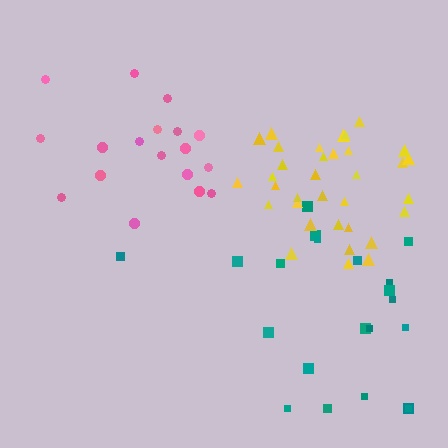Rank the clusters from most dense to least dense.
yellow, pink, teal.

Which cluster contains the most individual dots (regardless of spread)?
Yellow (34).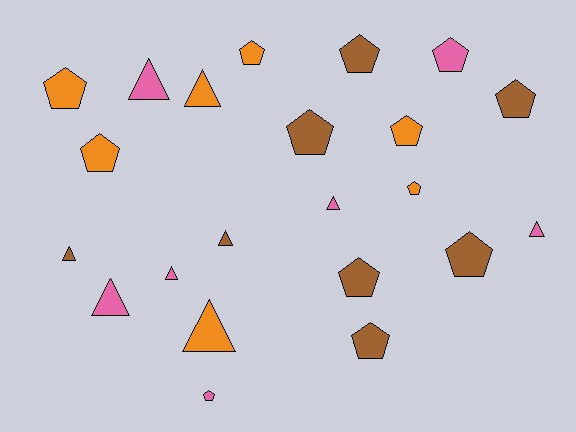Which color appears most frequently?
Brown, with 8 objects.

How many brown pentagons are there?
There are 6 brown pentagons.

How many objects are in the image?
There are 22 objects.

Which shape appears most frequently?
Pentagon, with 13 objects.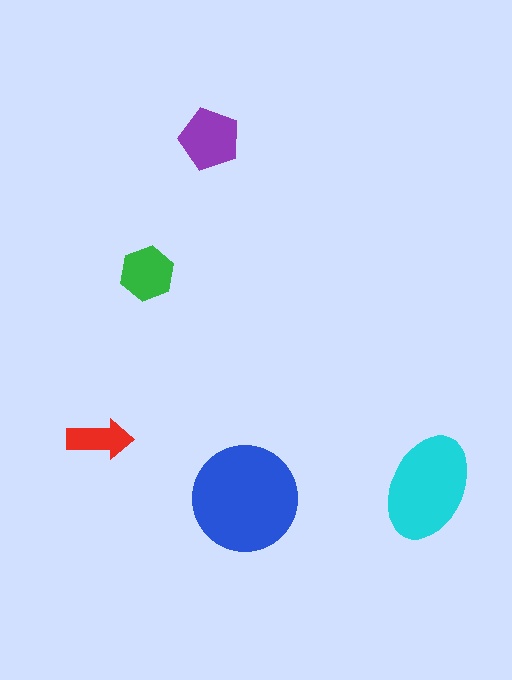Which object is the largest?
The blue circle.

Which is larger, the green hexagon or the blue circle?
The blue circle.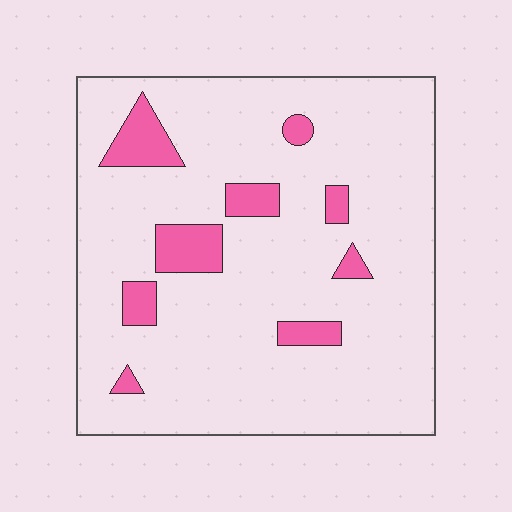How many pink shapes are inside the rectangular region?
9.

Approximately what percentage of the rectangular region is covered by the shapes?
Approximately 10%.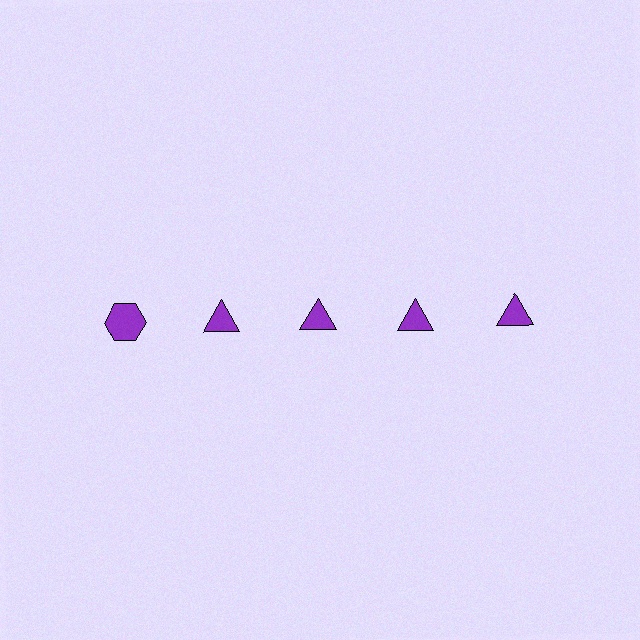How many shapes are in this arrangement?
There are 5 shapes arranged in a grid pattern.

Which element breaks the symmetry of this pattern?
The purple hexagon in the top row, leftmost column breaks the symmetry. All other shapes are purple triangles.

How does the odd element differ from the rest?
It has a different shape: hexagon instead of triangle.